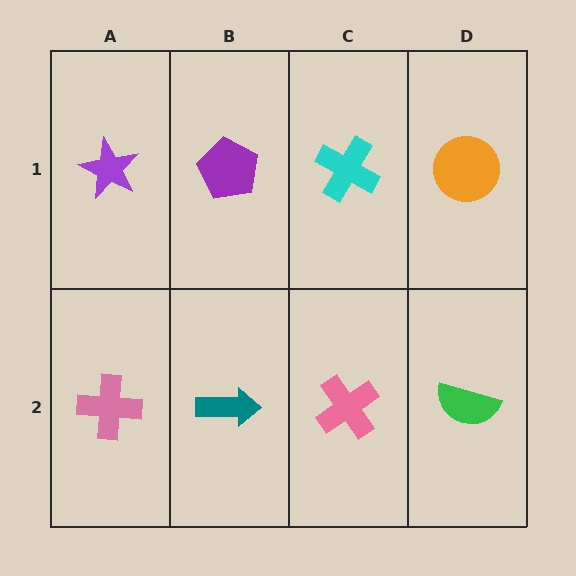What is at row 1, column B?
A purple pentagon.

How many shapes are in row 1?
4 shapes.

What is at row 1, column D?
An orange circle.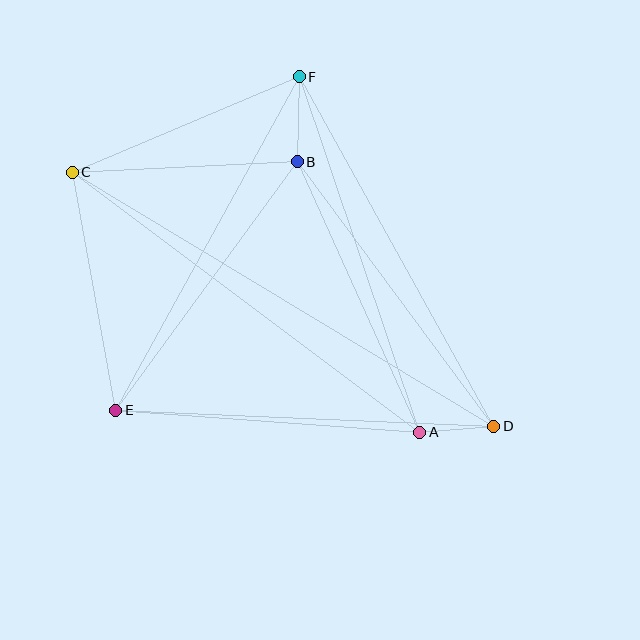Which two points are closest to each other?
Points A and D are closest to each other.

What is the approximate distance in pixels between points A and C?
The distance between A and C is approximately 434 pixels.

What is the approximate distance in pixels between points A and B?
The distance between A and B is approximately 297 pixels.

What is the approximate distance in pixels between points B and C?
The distance between B and C is approximately 225 pixels.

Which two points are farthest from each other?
Points C and D are farthest from each other.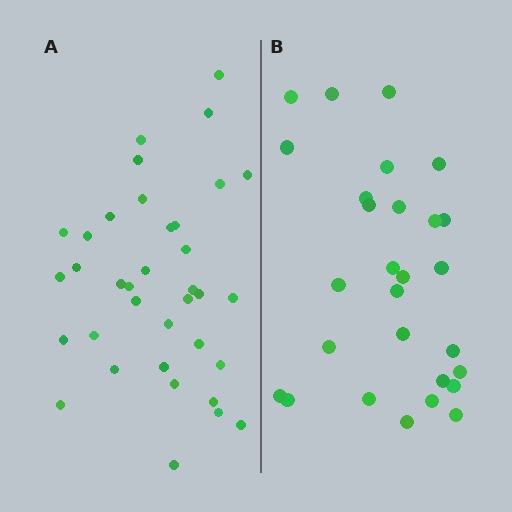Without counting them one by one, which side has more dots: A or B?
Region A (the left region) has more dots.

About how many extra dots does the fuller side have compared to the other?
Region A has roughly 8 or so more dots than region B.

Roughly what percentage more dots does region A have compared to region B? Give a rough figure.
About 30% more.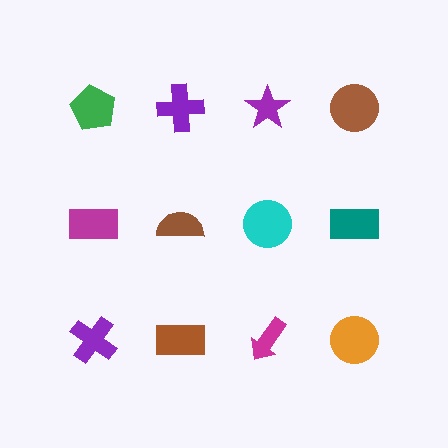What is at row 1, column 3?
A purple star.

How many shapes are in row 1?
4 shapes.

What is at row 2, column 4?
A teal rectangle.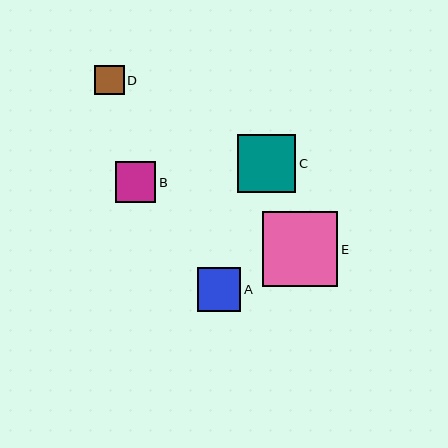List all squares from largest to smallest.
From largest to smallest: E, C, A, B, D.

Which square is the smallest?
Square D is the smallest with a size of approximately 29 pixels.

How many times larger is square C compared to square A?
Square C is approximately 1.3 times the size of square A.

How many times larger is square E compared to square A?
Square E is approximately 1.7 times the size of square A.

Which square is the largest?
Square E is the largest with a size of approximately 75 pixels.